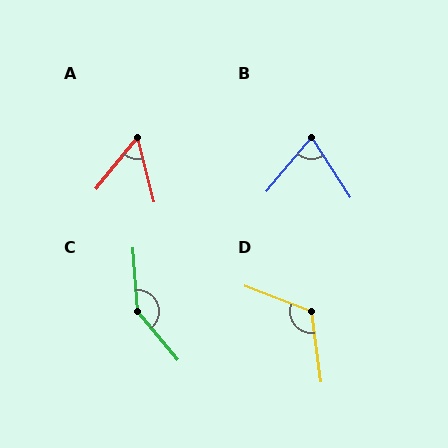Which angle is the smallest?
A, at approximately 53 degrees.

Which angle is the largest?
C, at approximately 144 degrees.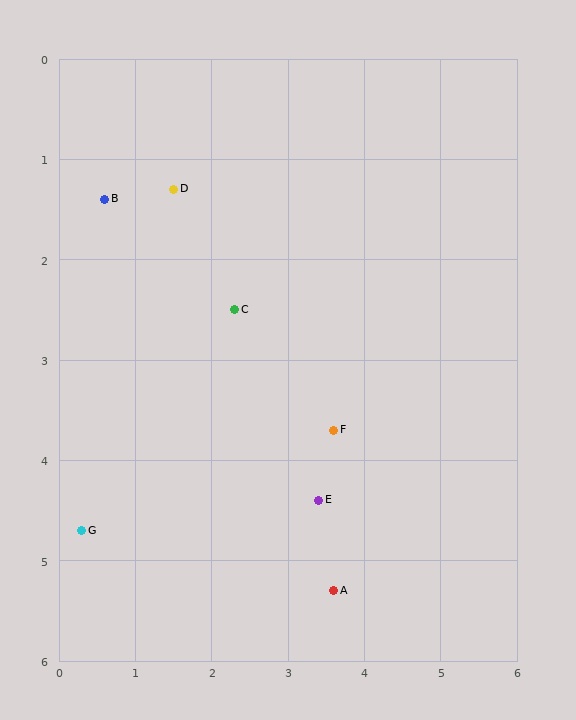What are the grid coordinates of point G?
Point G is at approximately (0.3, 4.7).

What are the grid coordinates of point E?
Point E is at approximately (3.4, 4.4).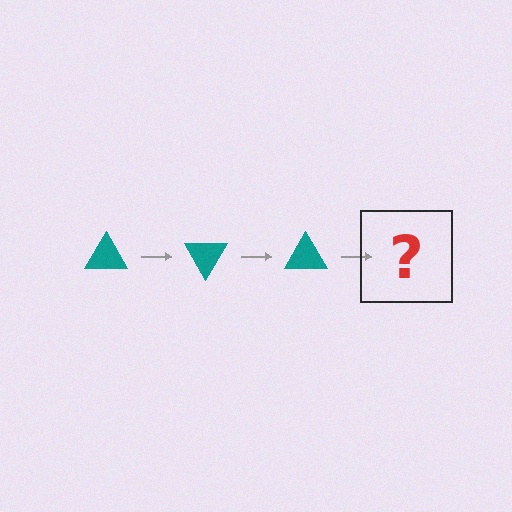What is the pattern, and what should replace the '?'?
The pattern is that the triangle rotates 60 degrees each step. The '?' should be a teal triangle rotated 180 degrees.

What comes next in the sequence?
The next element should be a teal triangle rotated 180 degrees.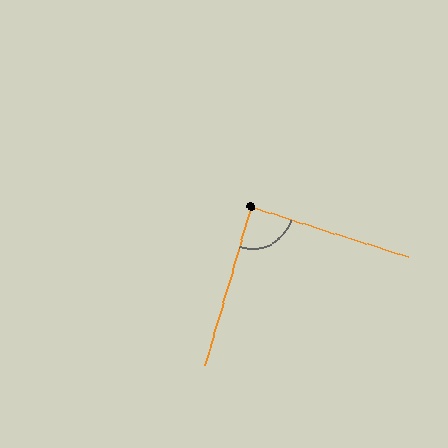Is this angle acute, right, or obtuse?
It is approximately a right angle.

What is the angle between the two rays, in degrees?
Approximately 89 degrees.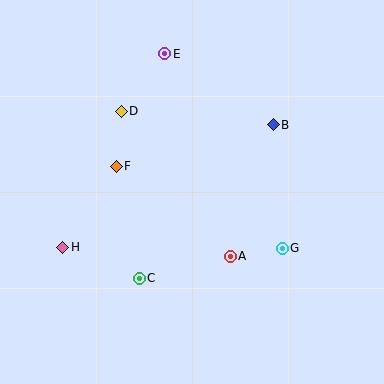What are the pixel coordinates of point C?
Point C is at (139, 278).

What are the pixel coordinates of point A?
Point A is at (230, 256).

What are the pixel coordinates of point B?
Point B is at (273, 125).